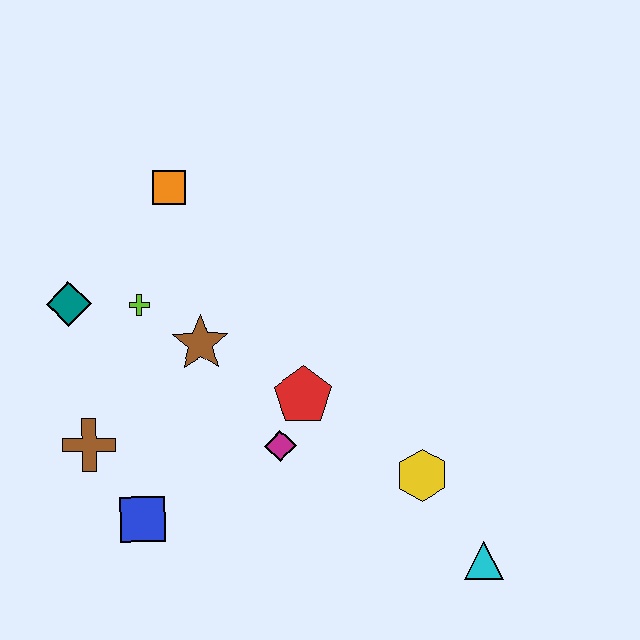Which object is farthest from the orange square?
The cyan triangle is farthest from the orange square.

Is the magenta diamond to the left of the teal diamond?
No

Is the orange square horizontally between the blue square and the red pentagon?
Yes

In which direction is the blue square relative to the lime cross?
The blue square is below the lime cross.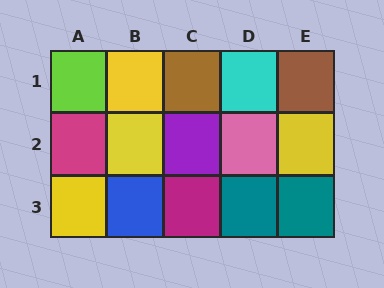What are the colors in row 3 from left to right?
Yellow, blue, magenta, teal, teal.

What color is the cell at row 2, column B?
Yellow.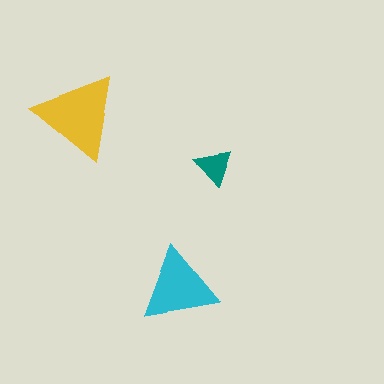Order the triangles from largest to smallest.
the yellow one, the cyan one, the teal one.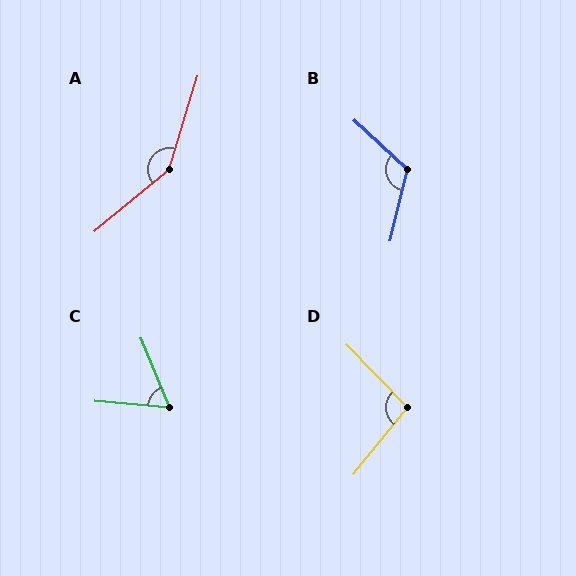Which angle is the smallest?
C, at approximately 63 degrees.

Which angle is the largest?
A, at approximately 146 degrees.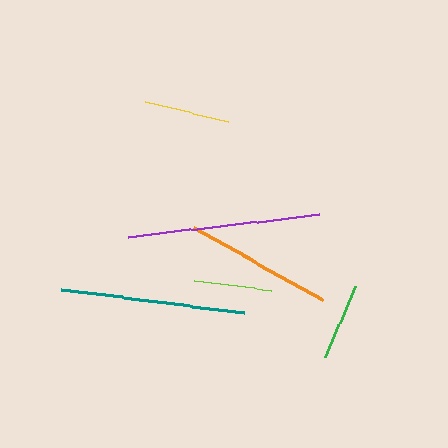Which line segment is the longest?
The purple line is the longest at approximately 193 pixels.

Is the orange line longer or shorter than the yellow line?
The orange line is longer than the yellow line.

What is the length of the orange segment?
The orange segment is approximately 149 pixels long.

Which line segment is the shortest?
The green line is the shortest at approximately 77 pixels.